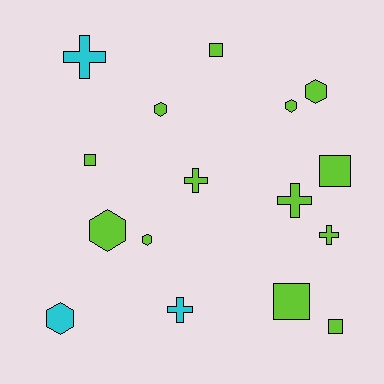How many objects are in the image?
There are 16 objects.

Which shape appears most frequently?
Hexagon, with 6 objects.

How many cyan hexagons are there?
There is 1 cyan hexagon.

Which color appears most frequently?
Lime, with 13 objects.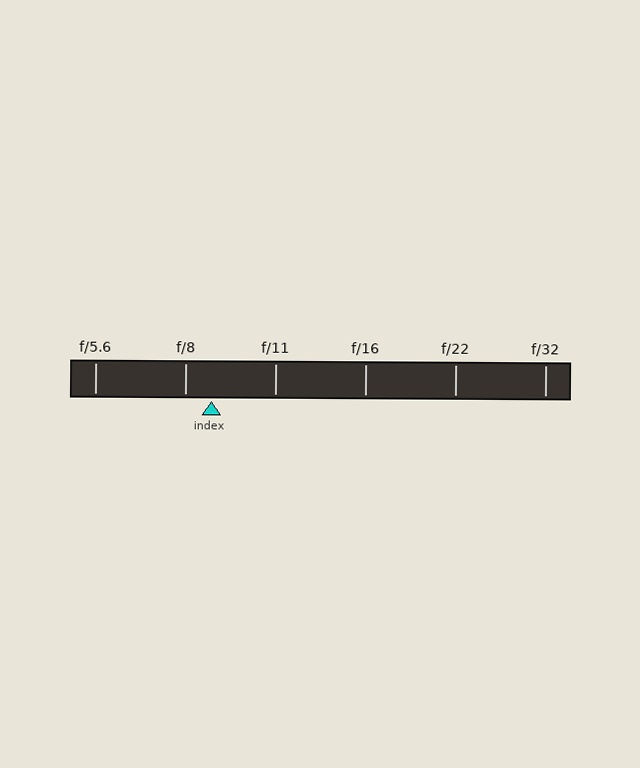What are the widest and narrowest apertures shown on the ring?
The widest aperture shown is f/5.6 and the narrowest is f/32.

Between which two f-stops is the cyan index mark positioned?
The index mark is between f/8 and f/11.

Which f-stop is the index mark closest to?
The index mark is closest to f/8.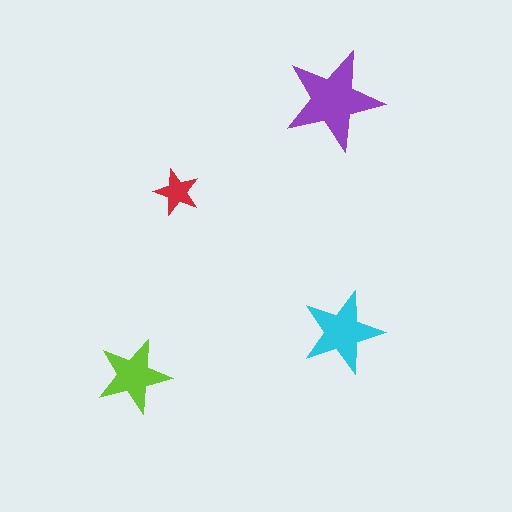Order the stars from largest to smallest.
the purple one, the cyan one, the lime one, the red one.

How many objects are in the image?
There are 4 objects in the image.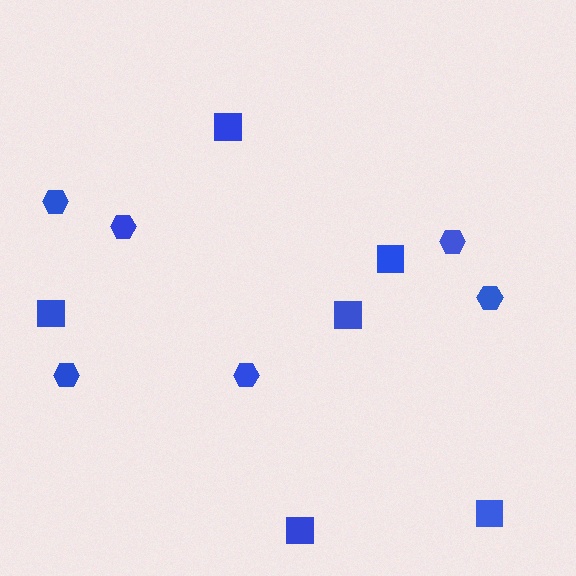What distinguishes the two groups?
There are 2 groups: one group of hexagons (6) and one group of squares (6).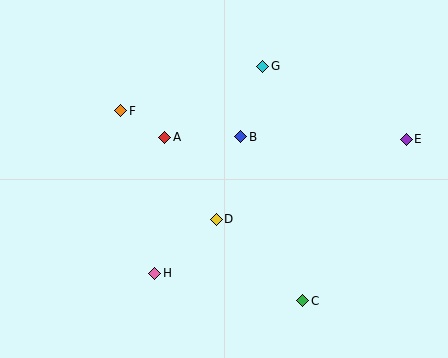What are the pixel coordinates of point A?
Point A is at (165, 137).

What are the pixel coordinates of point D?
Point D is at (216, 219).